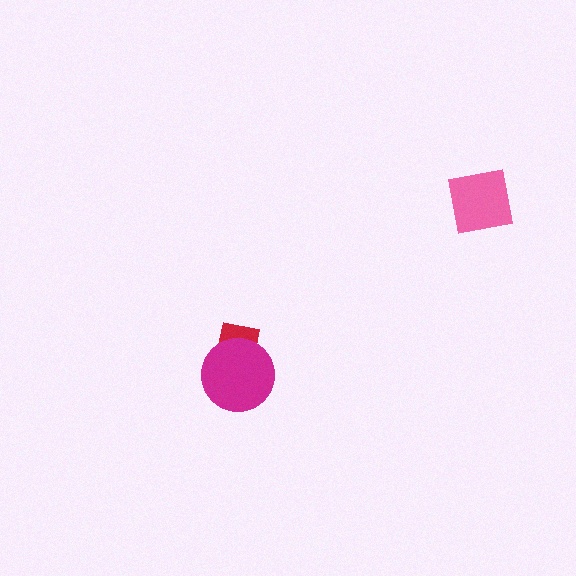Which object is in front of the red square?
The magenta circle is in front of the red square.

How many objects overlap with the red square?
1 object overlaps with the red square.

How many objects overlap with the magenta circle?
1 object overlaps with the magenta circle.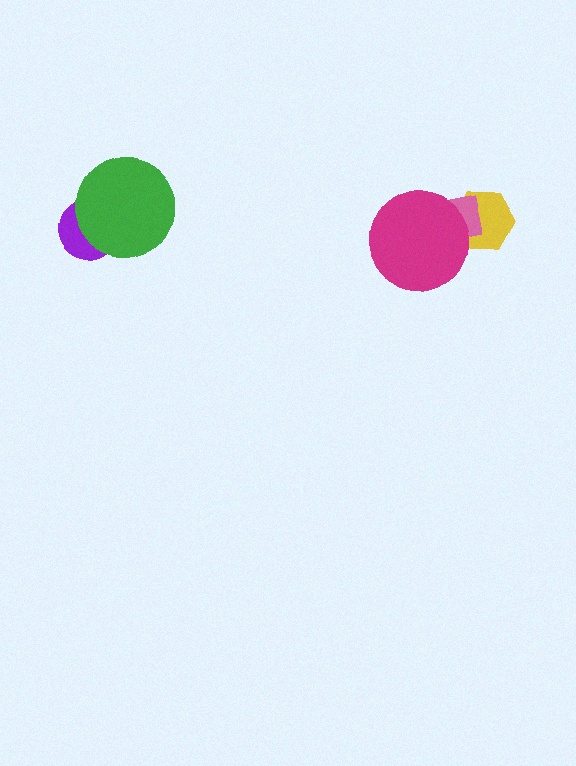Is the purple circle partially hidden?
Yes, it is partially covered by another shape.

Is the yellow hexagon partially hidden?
Yes, it is partially covered by another shape.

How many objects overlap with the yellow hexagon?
2 objects overlap with the yellow hexagon.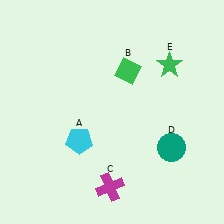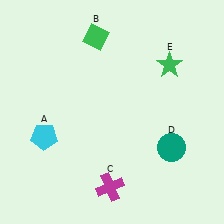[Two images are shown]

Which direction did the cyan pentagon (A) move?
The cyan pentagon (A) moved left.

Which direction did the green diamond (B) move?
The green diamond (B) moved up.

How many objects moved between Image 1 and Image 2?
2 objects moved between the two images.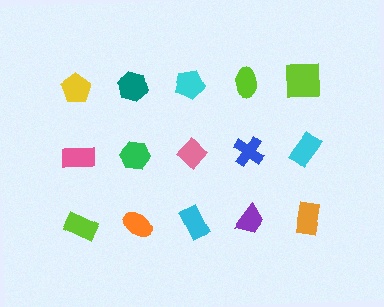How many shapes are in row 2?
5 shapes.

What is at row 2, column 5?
A cyan rectangle.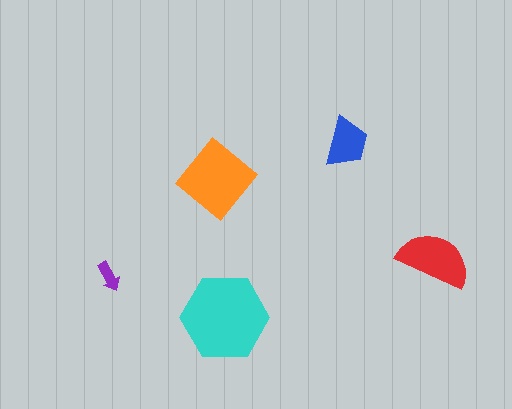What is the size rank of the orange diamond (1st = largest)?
2nd.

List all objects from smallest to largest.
The purple arrow, the blue trapezoid, the red semicircle, the orange diamond, the cyan hexagon.